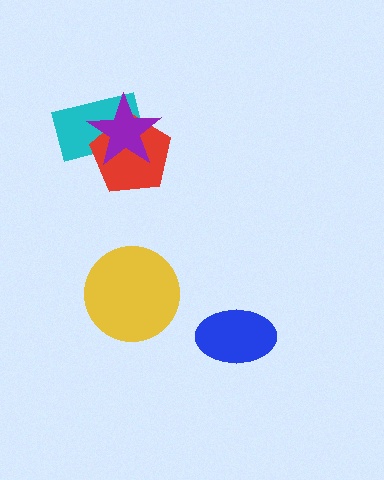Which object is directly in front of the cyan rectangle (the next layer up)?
The red pentagon is directly in front of the cyan rectangle.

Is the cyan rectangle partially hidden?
Yes, it is partially covered by another shape.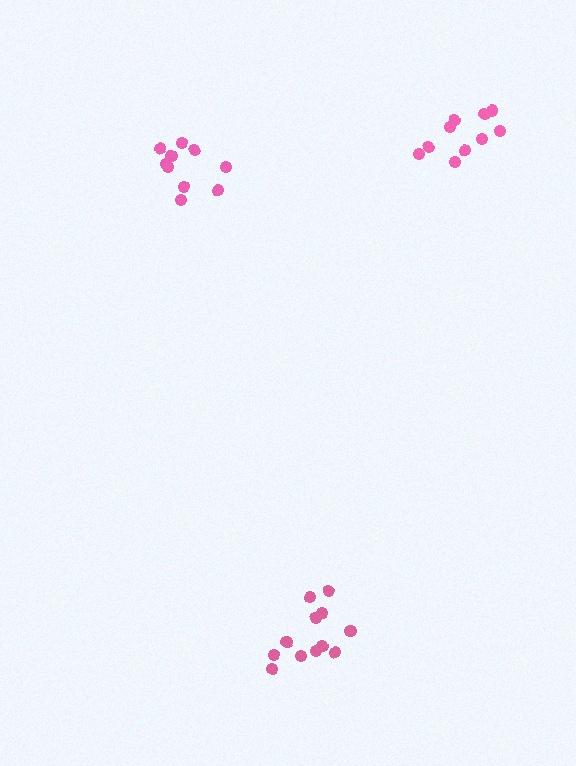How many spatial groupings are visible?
There are 3 spatial groupings.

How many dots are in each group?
Group 1: 10 dots, Group 2: 10 dots, Group 3: 12 dots (32 total).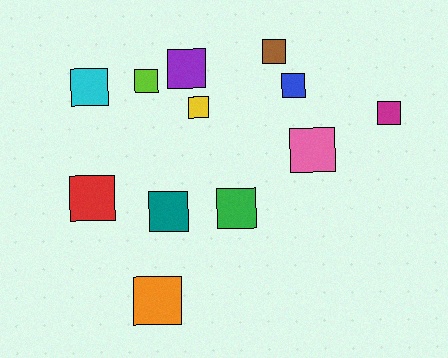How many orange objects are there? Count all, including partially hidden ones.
There is 1 orange object.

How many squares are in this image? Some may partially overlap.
There are 12 squares.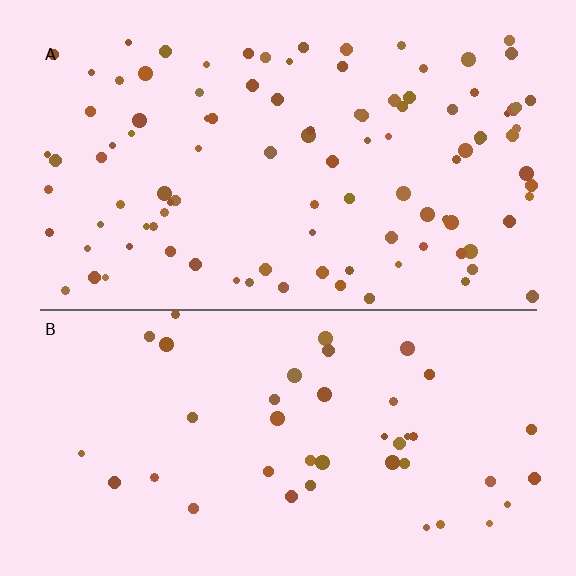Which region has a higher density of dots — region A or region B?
A (the top).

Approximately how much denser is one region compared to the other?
Approximately 2.3× — region A over region B.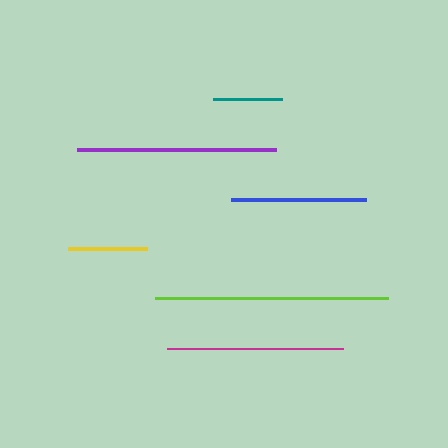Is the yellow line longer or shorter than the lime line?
The lime line is longer than the yellow line.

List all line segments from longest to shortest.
From longest to shortest: lime, purple, magenta, blue, yellow, teal.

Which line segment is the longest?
The lime line is the longest at approximately 233 pixels.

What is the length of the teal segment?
The teal segment is approximately 69 pixels long.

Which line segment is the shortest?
The teal line is the shortest at approximately 69 pixels.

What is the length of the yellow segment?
The yellow segment is approximately 78 pixels long.